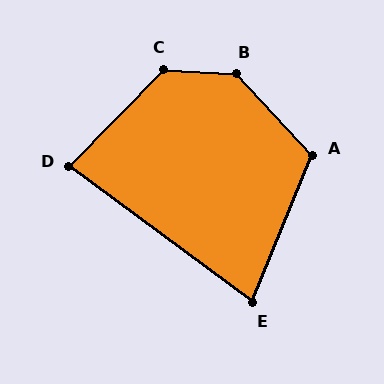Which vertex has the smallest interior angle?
E, at approximately 76 degrees.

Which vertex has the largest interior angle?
B, at approximately 137 degrees.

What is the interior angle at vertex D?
Approximately 82 degrees (acute).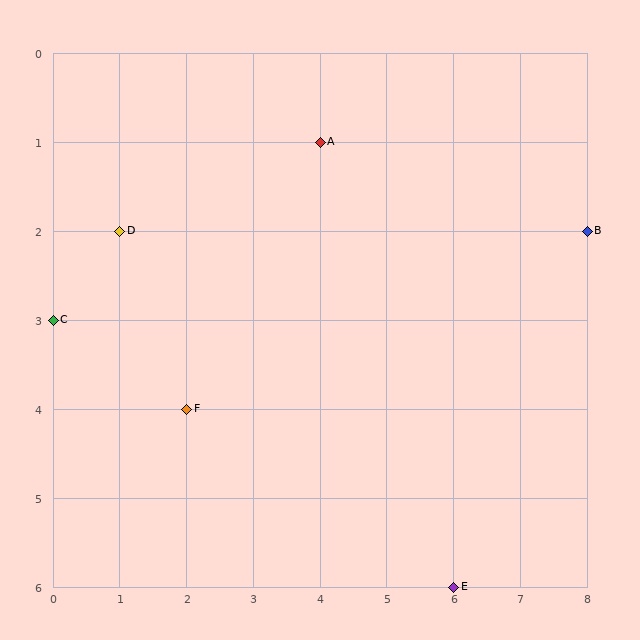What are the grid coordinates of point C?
Point C is at grid coordinates (0, 3).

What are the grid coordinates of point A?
Point A is at grid coordinates (4, 1).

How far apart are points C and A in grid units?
Points C and A are 4 columns and 2 rows apart (about 4.5 grid units diagonally).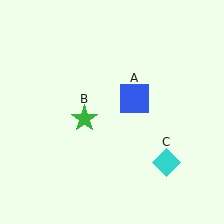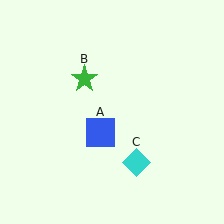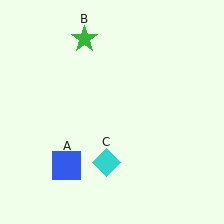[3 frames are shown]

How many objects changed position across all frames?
3 objects changed position: blue square (object A), green star (object B), cyan diamond (object C).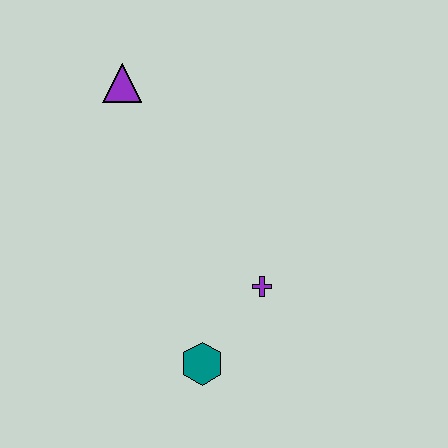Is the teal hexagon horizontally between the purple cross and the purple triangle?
Yes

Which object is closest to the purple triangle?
The purple cross is closest to the purple triangle.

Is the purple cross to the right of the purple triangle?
Yes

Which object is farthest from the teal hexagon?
The purple triangle is farthest from the teal hexagon.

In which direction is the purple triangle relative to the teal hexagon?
The purple triangle is above the teal hexagon.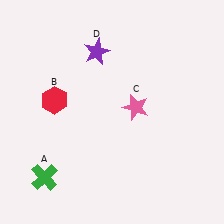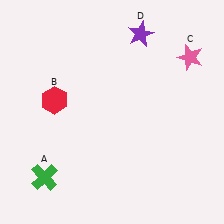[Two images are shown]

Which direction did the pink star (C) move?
The pink star (C) moved right.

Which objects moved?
The objects that moved are: the pink star (C), the purple star (D).